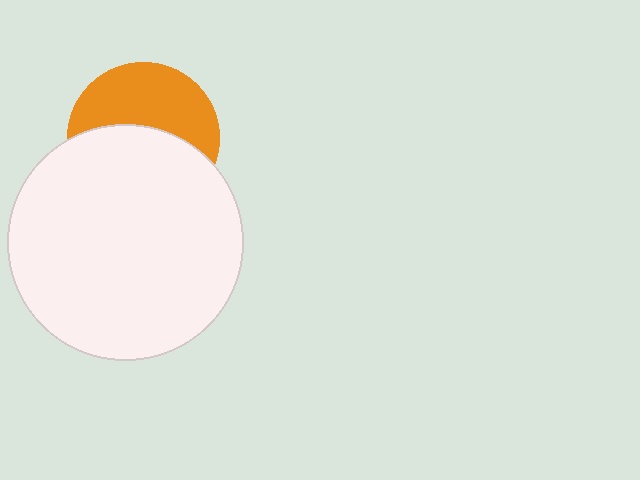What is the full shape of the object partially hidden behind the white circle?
The partially hidden object is an orange circle.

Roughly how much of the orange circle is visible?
About half of it is visible (roughly 47%).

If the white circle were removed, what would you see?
You would see the complete orange circle.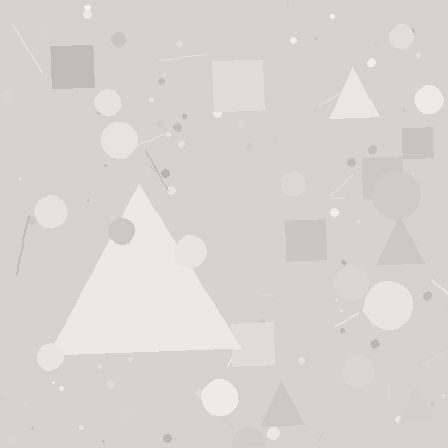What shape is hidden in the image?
A triangle is hidden in the image.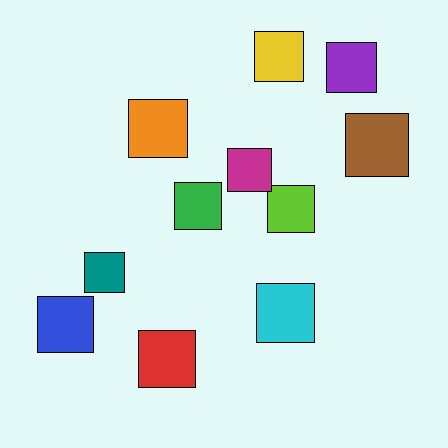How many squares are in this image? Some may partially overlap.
There are 11 squares.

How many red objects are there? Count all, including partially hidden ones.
There is 1 red object.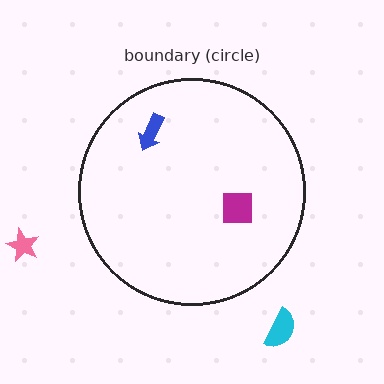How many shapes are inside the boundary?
2 inside, 2 outside.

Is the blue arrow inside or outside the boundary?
Inside.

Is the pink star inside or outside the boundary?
Outside.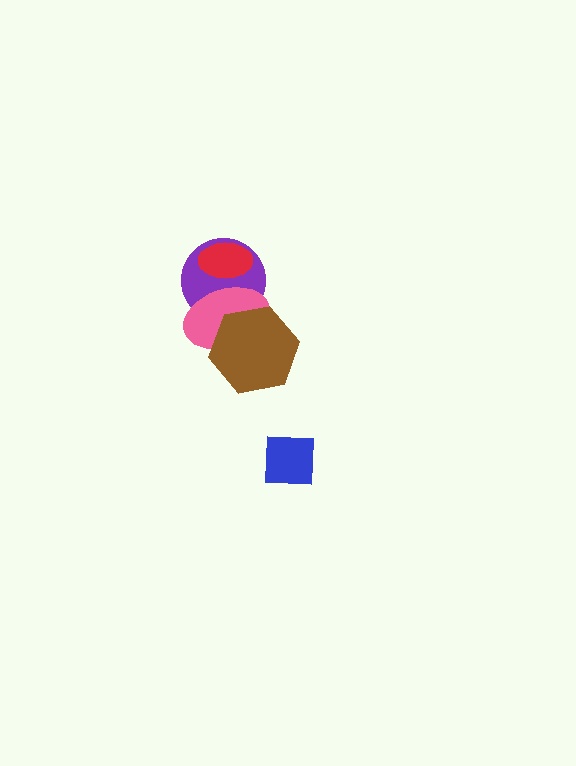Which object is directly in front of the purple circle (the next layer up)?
The pink ellipse is directly in front of the purple circle.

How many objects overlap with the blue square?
0 objects overlap with the blue square.